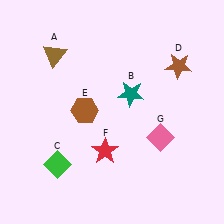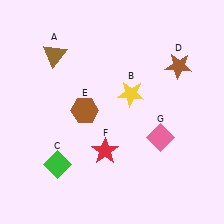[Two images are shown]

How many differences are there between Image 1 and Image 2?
There is 1 difference between the two images.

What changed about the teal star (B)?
In Image 1, B is teal. In Image 2, it changed to yellow.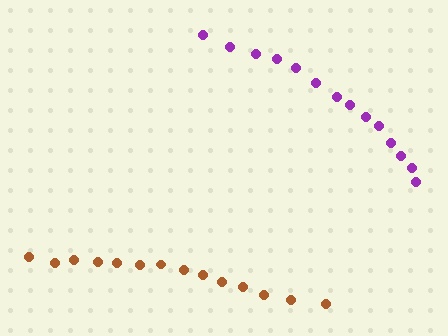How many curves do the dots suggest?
There are 2 distinct paths.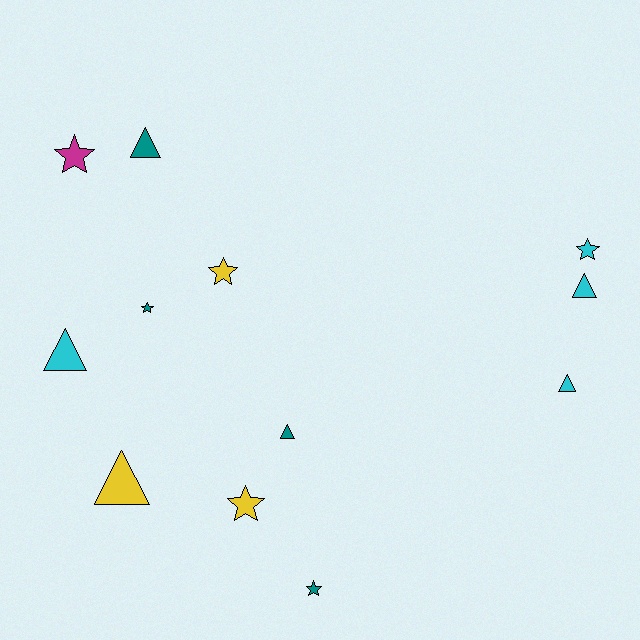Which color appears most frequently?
Cyan, with 4 objects.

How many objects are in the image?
There are 12 objects.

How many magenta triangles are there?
There are no magenta triangles.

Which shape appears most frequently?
Star, with 6 objects.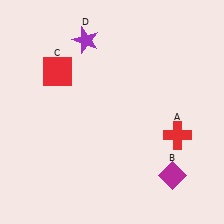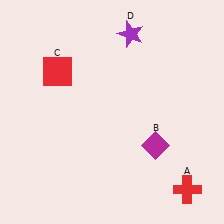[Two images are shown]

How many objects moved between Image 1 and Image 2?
3 objects moved between the two images.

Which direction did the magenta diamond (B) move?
The magenta diamond (B) moved up.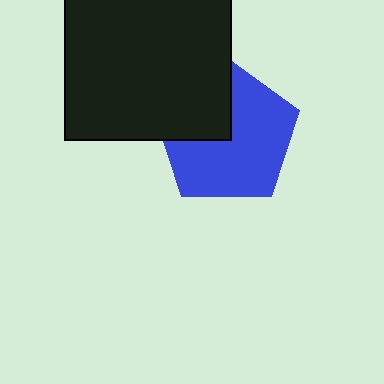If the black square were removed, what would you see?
You would see the complete blue pentagon.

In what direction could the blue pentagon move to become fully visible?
The blue pentagon could move toward the lower-right. That would shift it out from behind the black square entirely.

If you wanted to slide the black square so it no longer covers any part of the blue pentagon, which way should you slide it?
Slide it toward the upper-left — that is the most direct way to separate the two shapes.